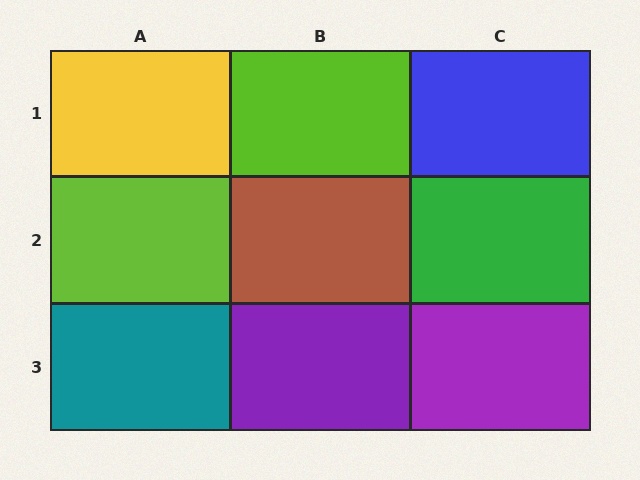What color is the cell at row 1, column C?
Blue.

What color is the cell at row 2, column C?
Green.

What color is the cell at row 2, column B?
Brown.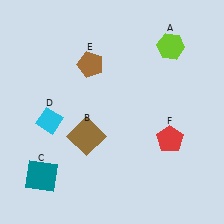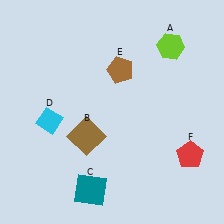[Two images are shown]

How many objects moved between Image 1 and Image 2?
3 objects moved between the two images.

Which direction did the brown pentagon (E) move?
The brown pentagon (E) moved right.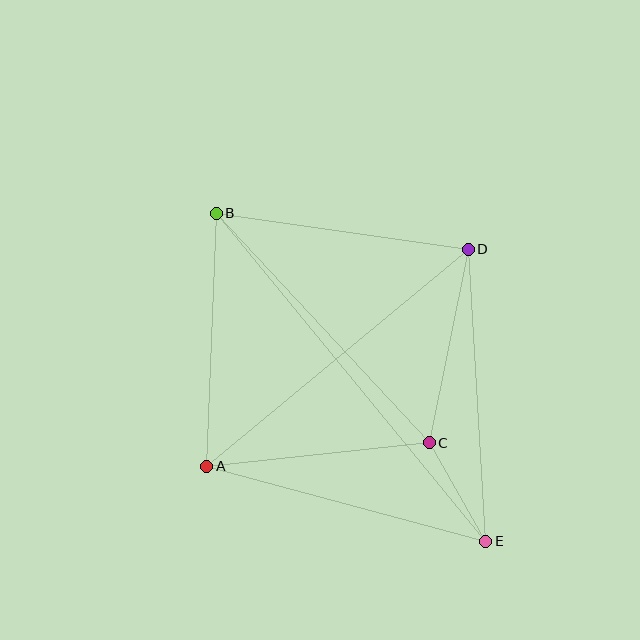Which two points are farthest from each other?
Points B and E are farthest from each other.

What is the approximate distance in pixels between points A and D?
The distance between A and D is approximately 340 pixels.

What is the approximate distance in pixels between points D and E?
The distance between D and E is approximately 293 pixels.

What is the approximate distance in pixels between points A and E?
The distance between A and E is approximately 289 pixels.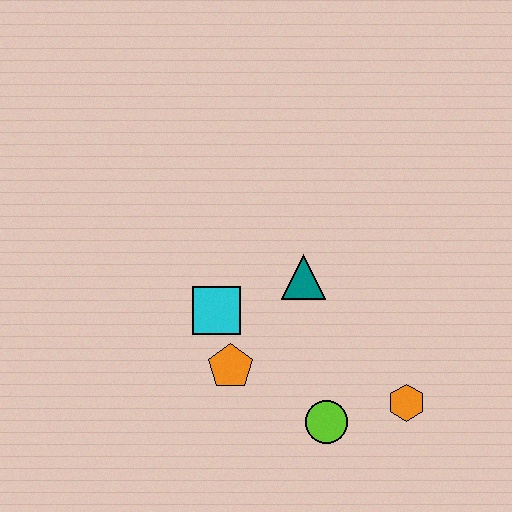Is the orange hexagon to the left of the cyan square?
No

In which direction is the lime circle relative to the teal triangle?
The lime circle is below the teal triangle.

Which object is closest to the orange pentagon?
The cyan square is closest to the orange pentagon.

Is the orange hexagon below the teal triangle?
Yes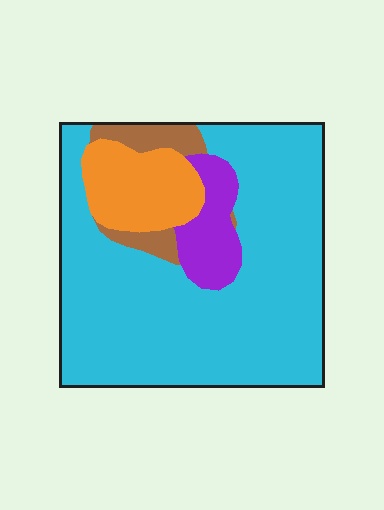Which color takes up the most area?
Cyan, at roughly 70%.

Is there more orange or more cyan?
Cyan.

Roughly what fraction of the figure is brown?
Brown covers roughly 5% of the figure.